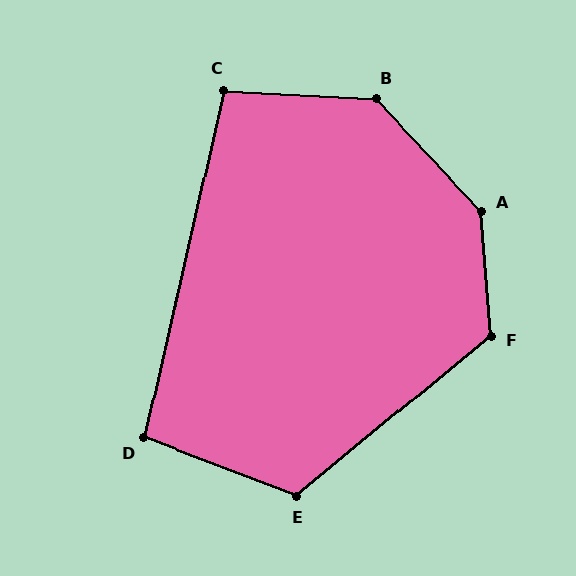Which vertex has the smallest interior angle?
D, at approximately 98 degrees.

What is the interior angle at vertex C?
Approximately 99 degrees (obtuse).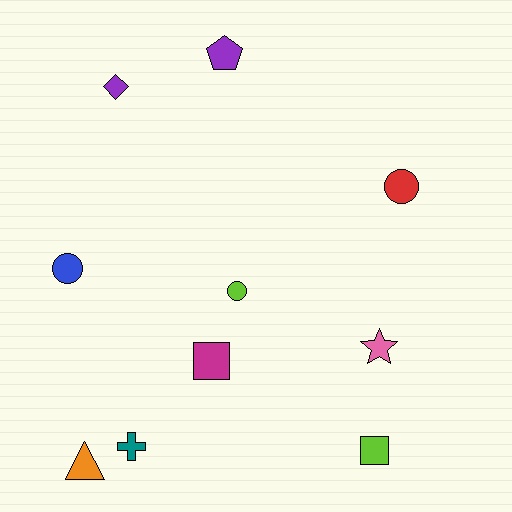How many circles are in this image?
There are 3 circles.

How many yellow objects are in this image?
There are no yellow objects.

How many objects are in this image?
There are 10 objects.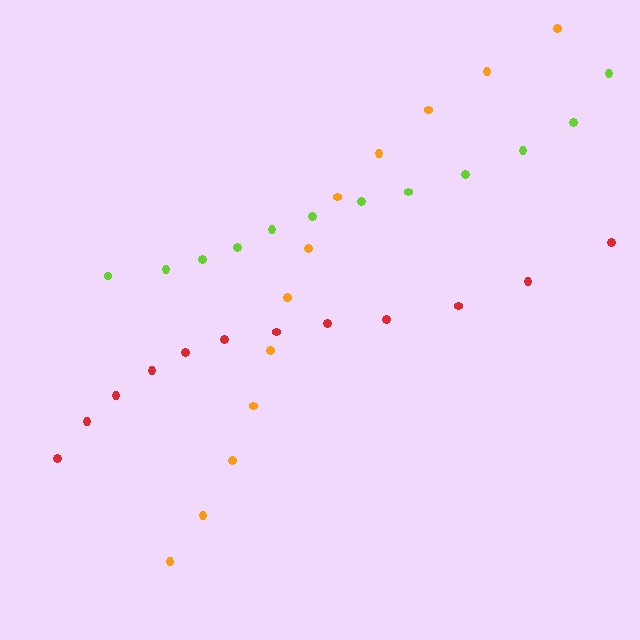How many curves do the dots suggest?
There are 3 distinct paths.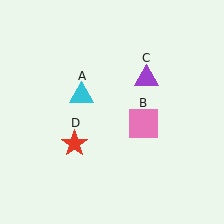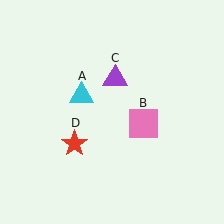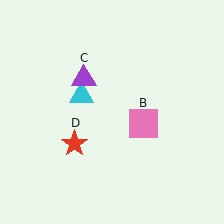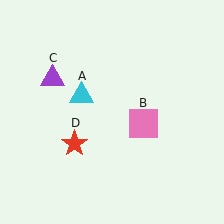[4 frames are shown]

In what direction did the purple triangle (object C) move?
The purple triangle (object C) moved left.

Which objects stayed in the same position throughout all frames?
Cyan triangle (object A) and pink square (object B) and red star (object D) remained stationary.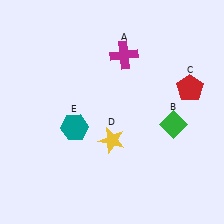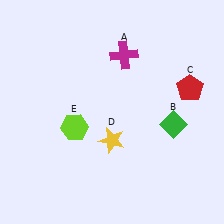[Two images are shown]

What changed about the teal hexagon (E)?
In Image 1, E is teal. In Image 2, it changed to lime.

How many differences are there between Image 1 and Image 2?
There is 1 difference between the two images.